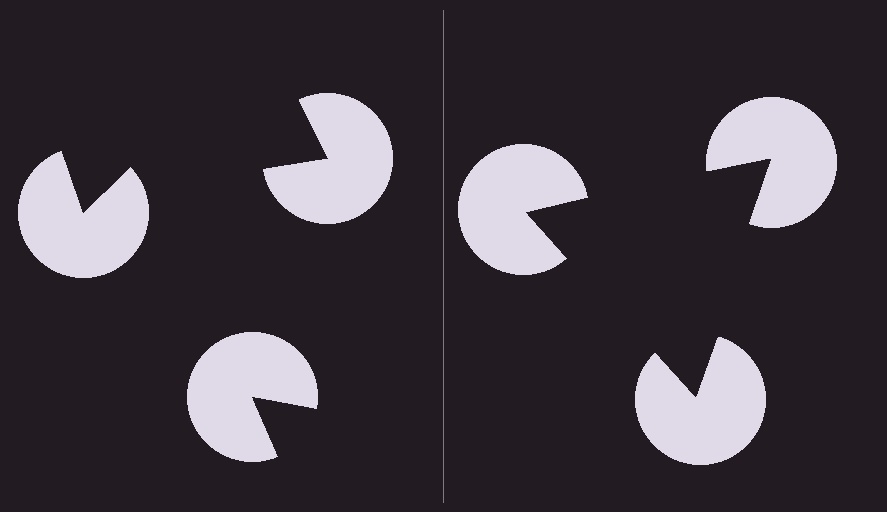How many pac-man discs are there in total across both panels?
6 — 3 on each side.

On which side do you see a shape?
An illusory triangle appears on the right side. On the left side the wedge cuts are rotated, so no coherent shape forms.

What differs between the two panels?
The pac-man discs are positioned identically on both sides; only the wedge orientations differ. On the right they align to a triangle; on the left they are misaligned.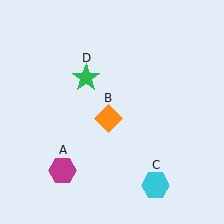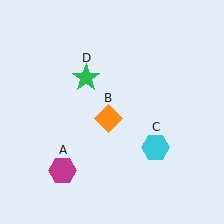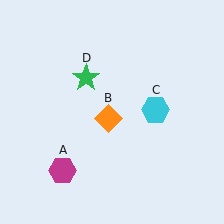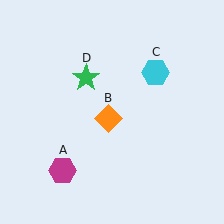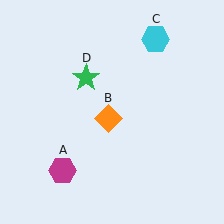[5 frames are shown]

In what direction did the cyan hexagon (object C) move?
The cyan hexagon (object C) moved up.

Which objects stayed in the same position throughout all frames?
Magenta hexagon (object A) and orange diamond (object B) and green star (object D) remained stationary.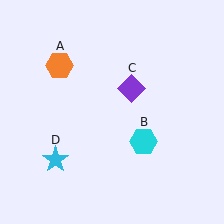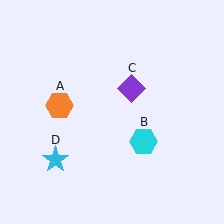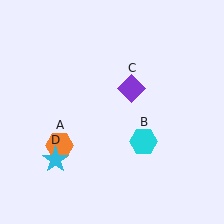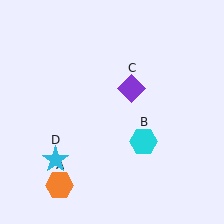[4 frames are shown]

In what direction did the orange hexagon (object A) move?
The orange hexagon (object A) moved down.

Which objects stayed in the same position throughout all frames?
Cyan hexagon (object B) and purple diamond (object C) and cyan star (object D) remained stationary.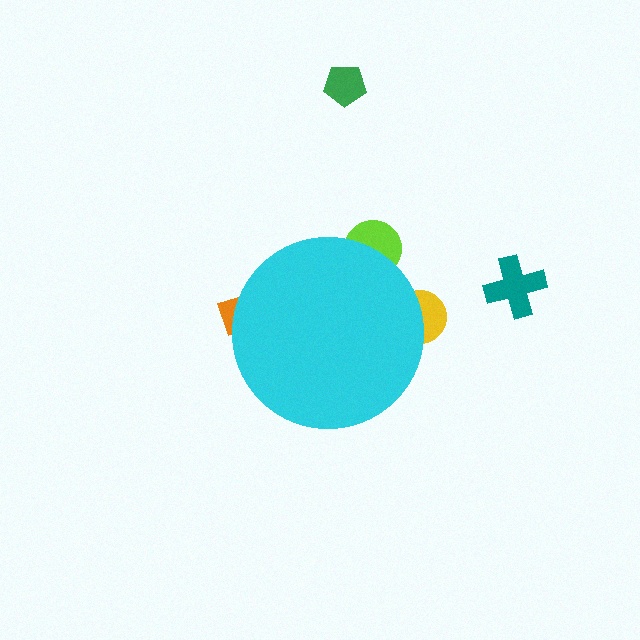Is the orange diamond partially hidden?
Yes, the orange diamond is partially hidden behind the cyan circle.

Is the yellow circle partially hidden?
Yes, the yellow circle is partially hidden behind the cyan circle.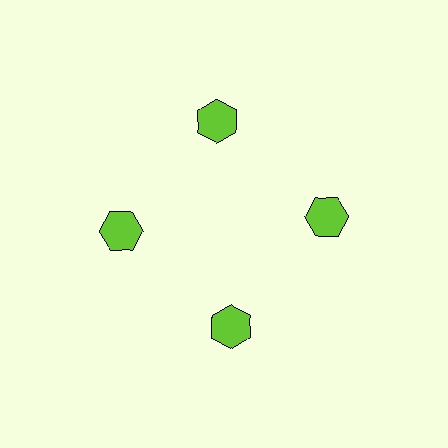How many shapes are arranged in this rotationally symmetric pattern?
There are 4 shapes, arranged in 4 groups of 1.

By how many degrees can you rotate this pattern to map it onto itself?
The pattern maps onto itself every 90 degrees of rotation.